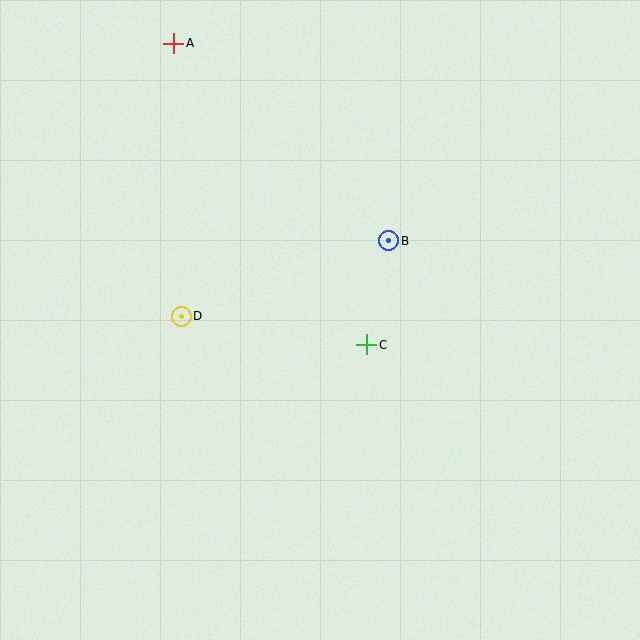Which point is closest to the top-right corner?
Point B is closest to the top-right corner.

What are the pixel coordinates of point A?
Point A is at (174, 43).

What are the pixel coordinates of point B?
Point B is at (389, 241).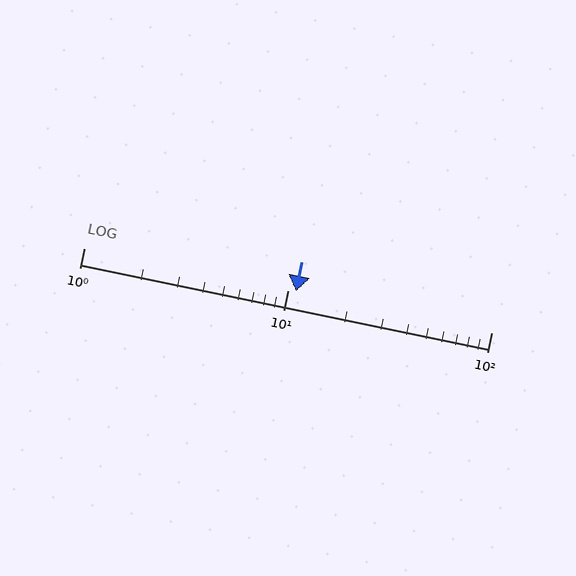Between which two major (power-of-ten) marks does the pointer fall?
The pointer is between 10 and 100.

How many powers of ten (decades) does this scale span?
The scale spans 2 decades, from 1 to 100.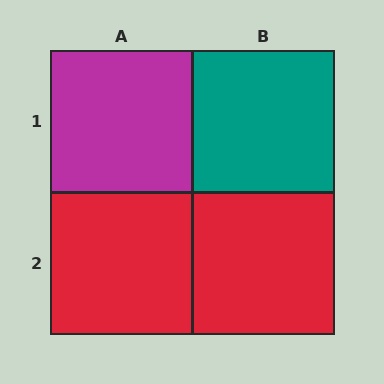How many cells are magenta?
1 cell is magenta.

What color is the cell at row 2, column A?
Red.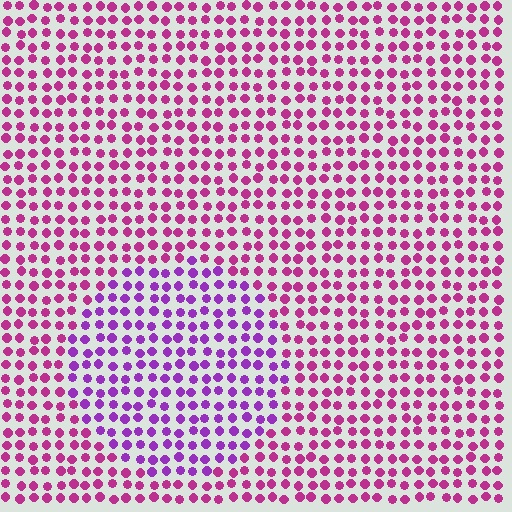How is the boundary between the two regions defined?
The boundary is defined purely by a slight shift in hue (about 35 degrees). Spacing, size, and orientation are identical on both sides.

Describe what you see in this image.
The image is filled with small magenta elements in a uniform arrangement. A circle-shaped region is visible where the elements are tinted to a slightly different hue, forming a subtle color boundary.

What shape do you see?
I see a circle.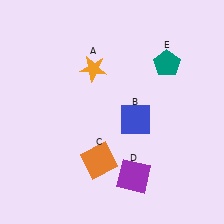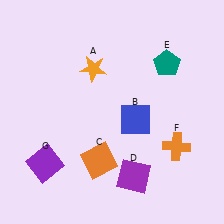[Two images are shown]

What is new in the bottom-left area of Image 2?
A purple square (G) was added in the bottom-left area of Image 2.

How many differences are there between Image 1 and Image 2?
There are 2 differences between the two images.